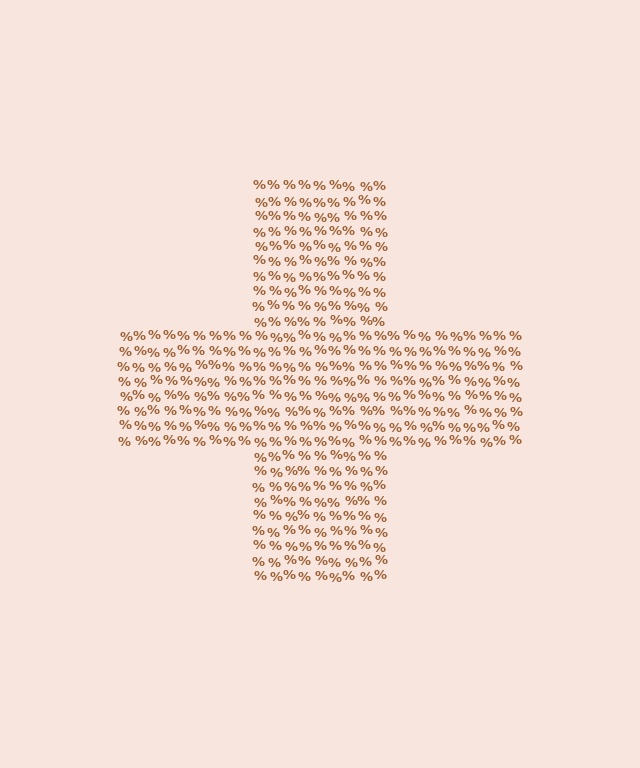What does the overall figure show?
The overall figure shows a cross.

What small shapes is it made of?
It is made of small percent signs.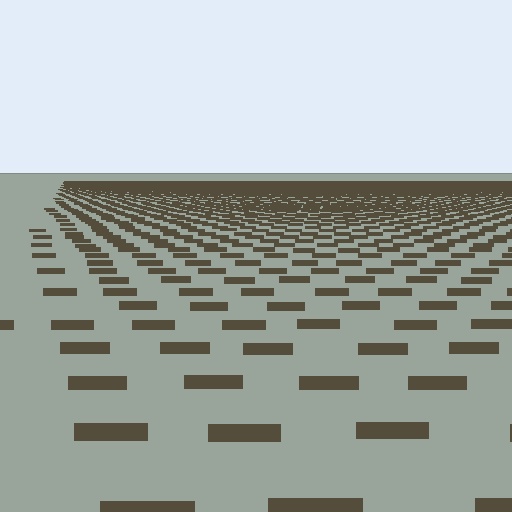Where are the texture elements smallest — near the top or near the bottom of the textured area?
Near the top.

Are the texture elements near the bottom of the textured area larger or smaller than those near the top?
Larger. Near the bottom, elements are closer to the viewer and appear at a bigger on-screen size.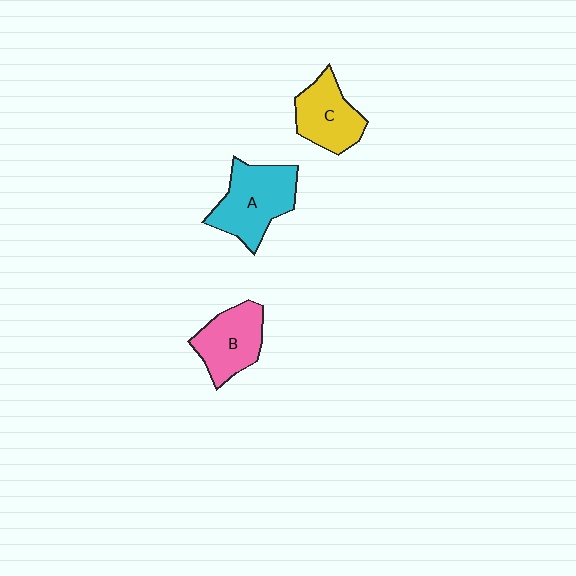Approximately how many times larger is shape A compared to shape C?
Approximately 1.3 times.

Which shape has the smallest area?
Shape C (yellow).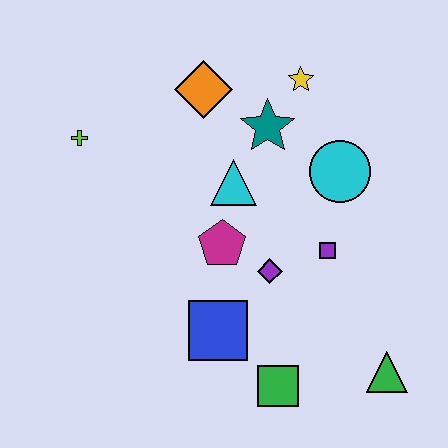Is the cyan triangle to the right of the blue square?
Yes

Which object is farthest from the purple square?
The lime cross is farthest from the purple square.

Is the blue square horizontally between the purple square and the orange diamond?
Yes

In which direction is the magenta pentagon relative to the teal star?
The magenta pentagon is below the teal star.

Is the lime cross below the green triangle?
No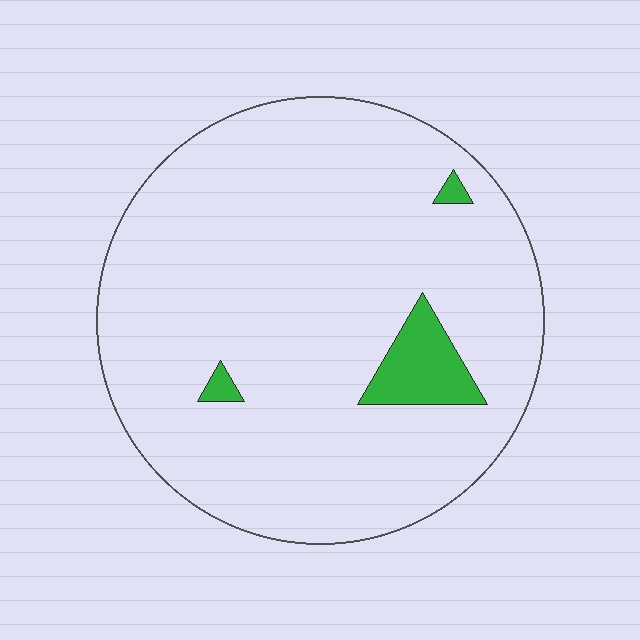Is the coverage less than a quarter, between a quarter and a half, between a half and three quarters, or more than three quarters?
Less than a quarter.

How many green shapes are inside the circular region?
3.